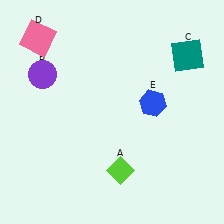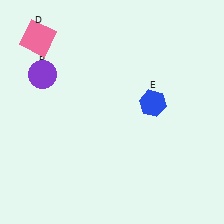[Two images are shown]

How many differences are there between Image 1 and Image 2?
There are 2 differences between the two images.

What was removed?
The lime diamond (A), the teal square (C) were removed in Image 2.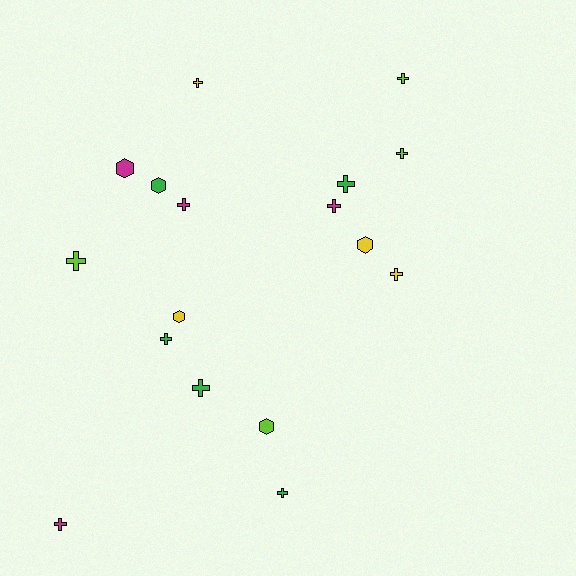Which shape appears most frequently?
Cross, with 12 objects.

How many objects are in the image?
There are 17 objects.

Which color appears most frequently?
Green, with 5 objects.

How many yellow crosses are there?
There are 2 yellow crosses.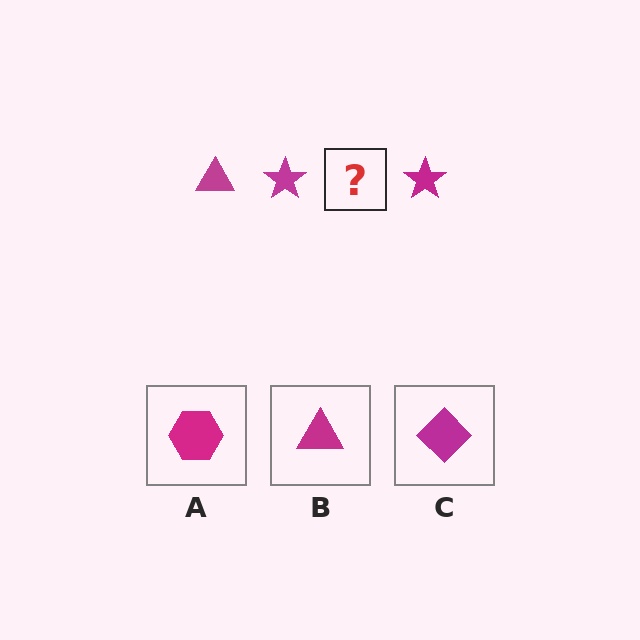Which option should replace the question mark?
Option B.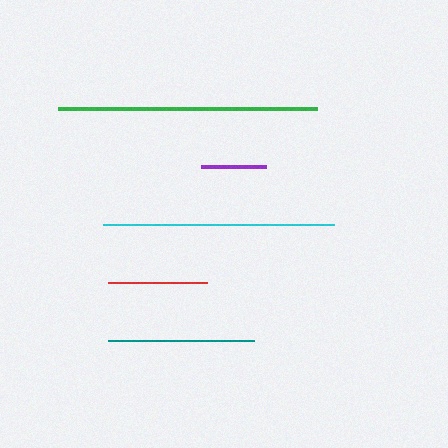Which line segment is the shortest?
The purple line is the shortest at approximately 65 pixels.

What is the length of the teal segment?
The teal segment is approximately 146 pixels long.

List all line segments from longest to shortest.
From longest to shortest: green, cyan, teal, red, purple.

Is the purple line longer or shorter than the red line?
The red line is longer than the purple line.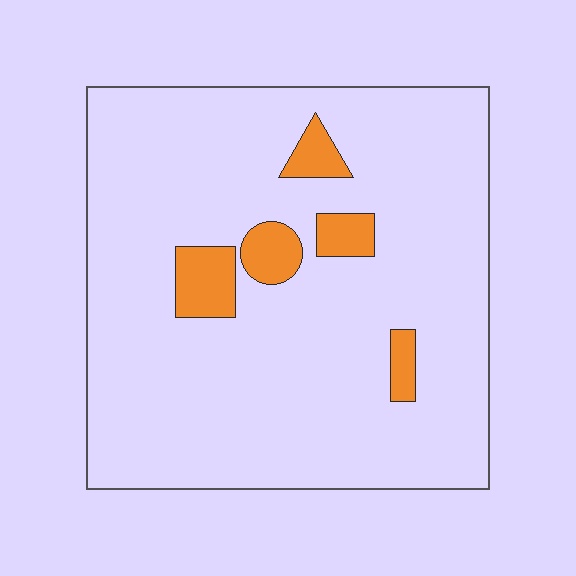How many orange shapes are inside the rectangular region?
5.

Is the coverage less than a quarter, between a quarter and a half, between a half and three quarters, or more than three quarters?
Less than a quarter.